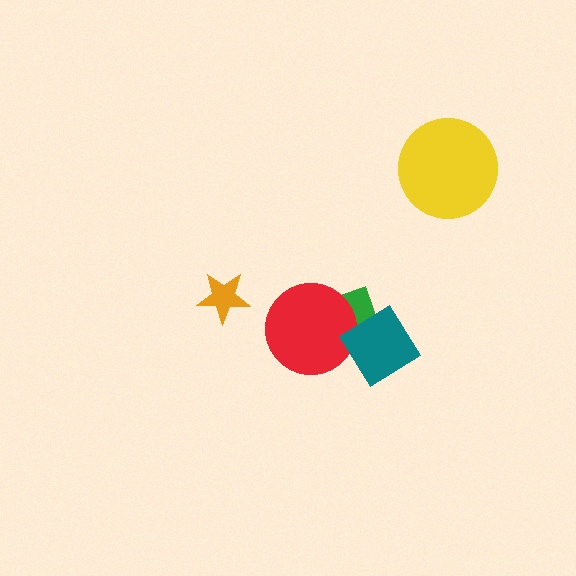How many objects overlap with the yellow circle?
0 objects overlap with the yellow circle.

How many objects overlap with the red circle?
2 objects overlap with the red circle.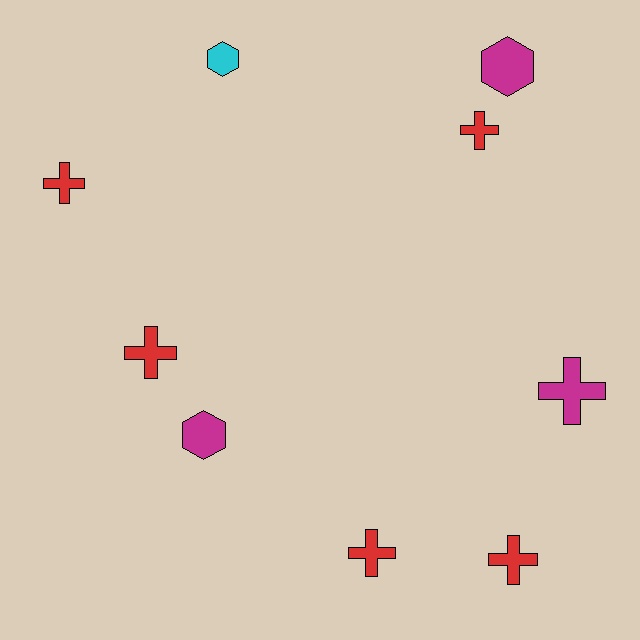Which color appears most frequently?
Red, with 5 objects.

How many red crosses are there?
There are 5 red crosses.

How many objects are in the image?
There are 9 objects.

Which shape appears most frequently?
Cross, with 6 objects.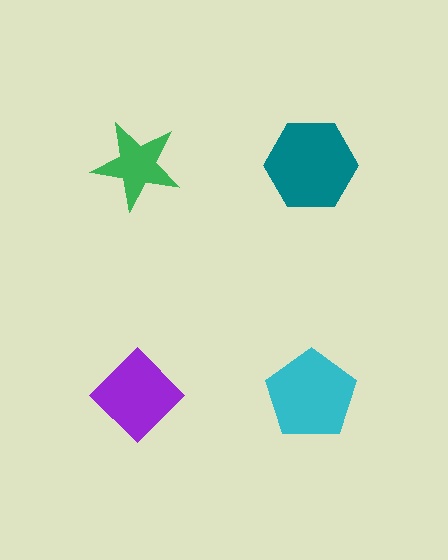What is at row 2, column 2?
A cyan pentagon.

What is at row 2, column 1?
A purple diamond.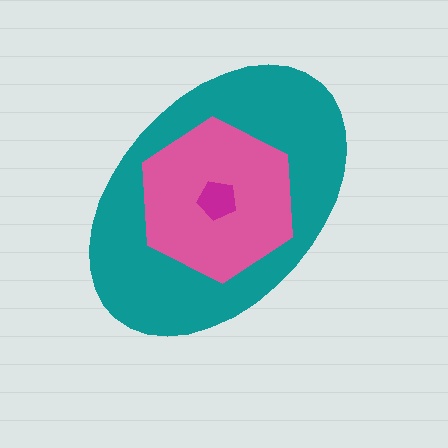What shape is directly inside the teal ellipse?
The pink hexagon.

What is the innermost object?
The magenta pentagon.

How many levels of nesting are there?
3.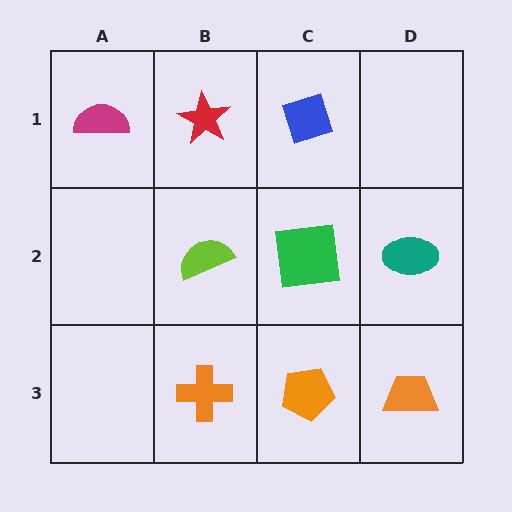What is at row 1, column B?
A red star.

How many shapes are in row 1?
3 shapes.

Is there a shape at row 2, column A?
No, that cell is empty.